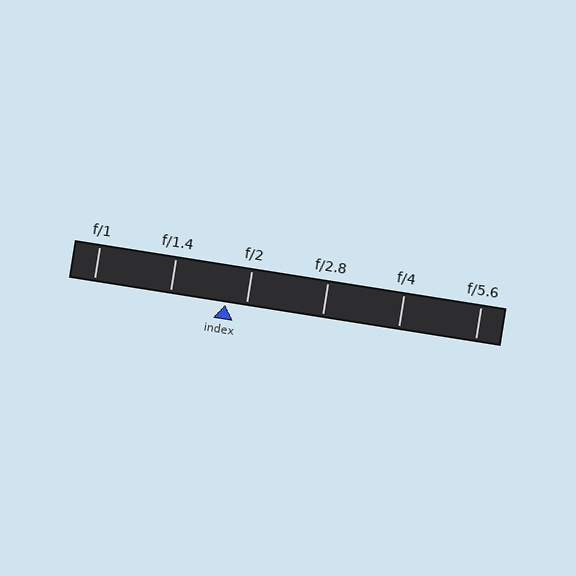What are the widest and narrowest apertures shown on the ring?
The widest aperture shown is f/1 and the narrowest is f/5.6.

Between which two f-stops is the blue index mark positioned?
The index mark is between f/1.4 and f/2.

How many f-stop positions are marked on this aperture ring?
There are 6 f-stop positions marked.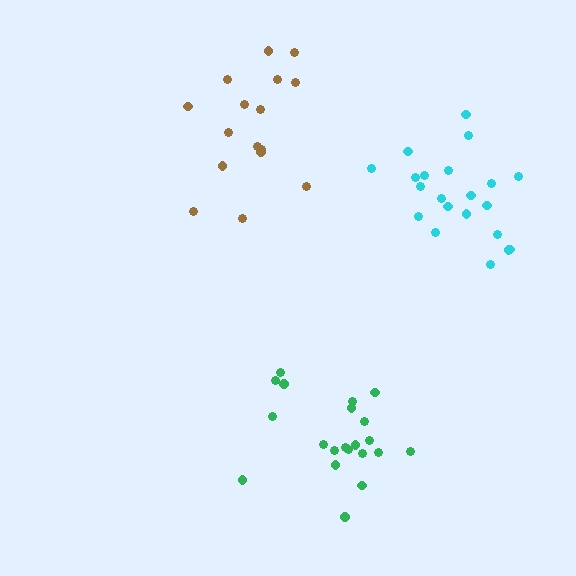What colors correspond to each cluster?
The clusters are colored: brown, cyan, green.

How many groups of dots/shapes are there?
There are 3 groups.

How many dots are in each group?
Group 1: 16 dots, Group 2: 21 dots, Group 3: 21 dots (58 total).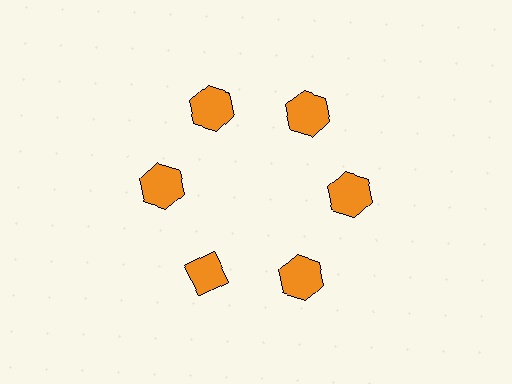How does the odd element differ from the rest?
It has a different shape: diamond instead of hexagon.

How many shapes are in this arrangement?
There are 6 shapes arranged in a ring pattern.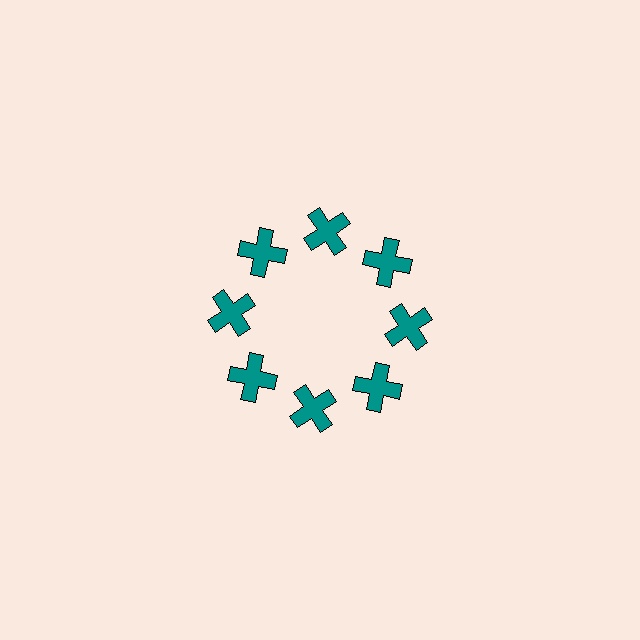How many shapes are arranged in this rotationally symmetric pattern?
There are 8 shapes, arranged in 8 groups of 1.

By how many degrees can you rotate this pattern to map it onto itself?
The pattern maps onto itself every 45 degrees of rotation.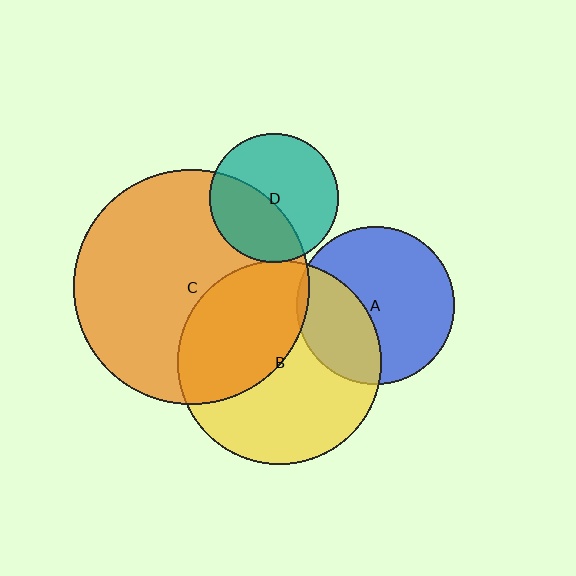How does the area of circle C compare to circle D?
Approximately 3.3 times.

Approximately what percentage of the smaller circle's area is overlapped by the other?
Approximately 40%.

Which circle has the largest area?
Circle C (orange).